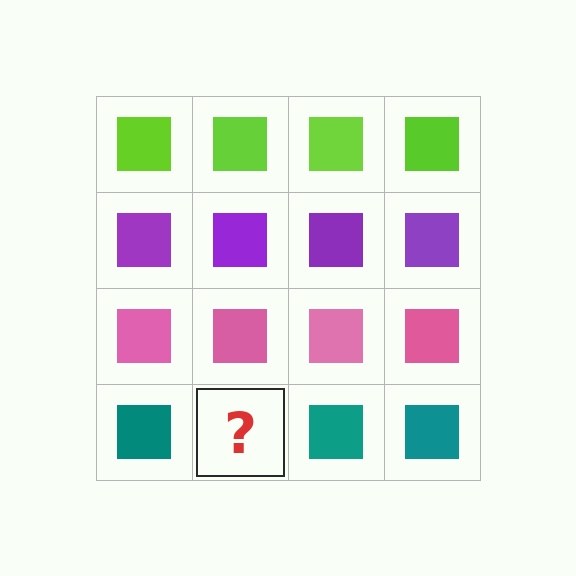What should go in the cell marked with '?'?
The missing cell should contain a teal square.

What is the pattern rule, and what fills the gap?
The rule is that each row has a consistent color. The gap should be filled with a teal square.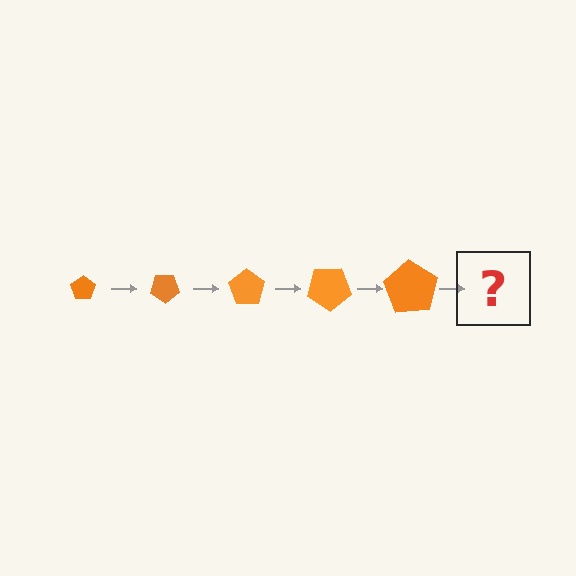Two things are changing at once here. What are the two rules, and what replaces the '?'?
The two rules are that the pentagon grows larger each step and it rotates 35 degrees each step. The '?' should be a pentagon, larger than the previous one and rotated 175 degrees from the start.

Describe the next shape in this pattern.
It should be a pentagon, larger than the previous one and rotated 175 degrees from the start.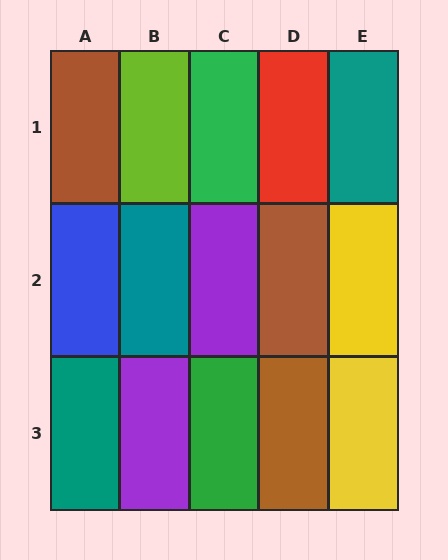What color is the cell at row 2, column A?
Blue.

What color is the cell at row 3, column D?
Brown.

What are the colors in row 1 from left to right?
Brown, lime, green, red, teal.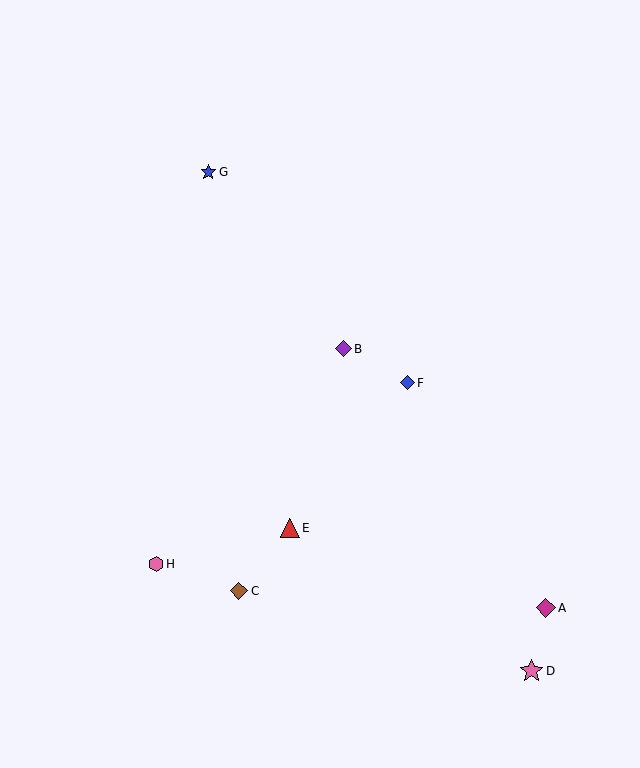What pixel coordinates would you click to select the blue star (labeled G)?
Click at (208, 172) to select the blue star G.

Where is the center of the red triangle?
The center of the red triangle is at (290, 528).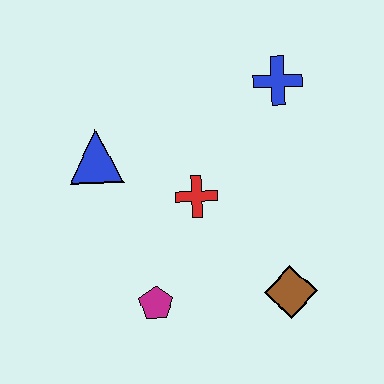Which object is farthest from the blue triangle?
The brown diamond is farthest from the blue triangle.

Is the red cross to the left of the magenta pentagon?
No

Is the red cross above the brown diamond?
Yes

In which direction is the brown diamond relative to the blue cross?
The brown diamond is below the blue cross.